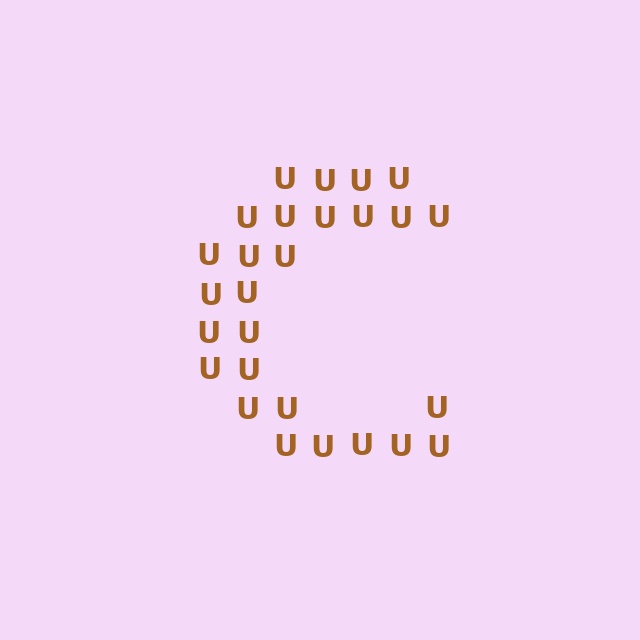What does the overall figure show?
The overall figure shows the letter C.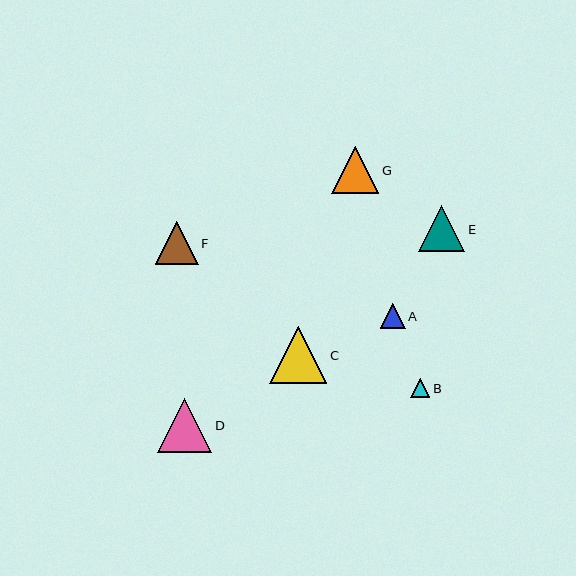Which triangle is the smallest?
Triangle B is the smallest with a size of approximately 19 pixels.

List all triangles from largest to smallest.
From largest to smallest: C, D, G, E, F, A, B.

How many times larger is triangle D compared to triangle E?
Triangle D is approximately 1.2 times the size of triangle E.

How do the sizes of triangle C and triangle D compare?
Triangle C and triangle D are approximately the same size.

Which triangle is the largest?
Triangle C is the largest with a size of approximately 57 pixels.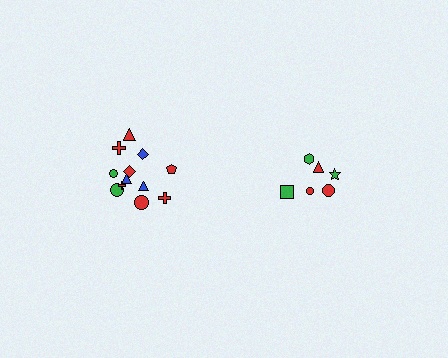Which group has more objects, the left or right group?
The left group.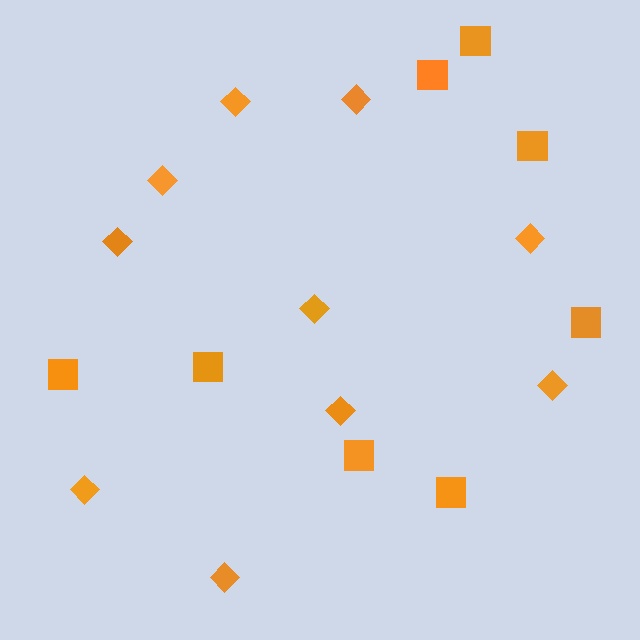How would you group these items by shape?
There are 2 groups: one group of squares (8) and one group of diamonds (10).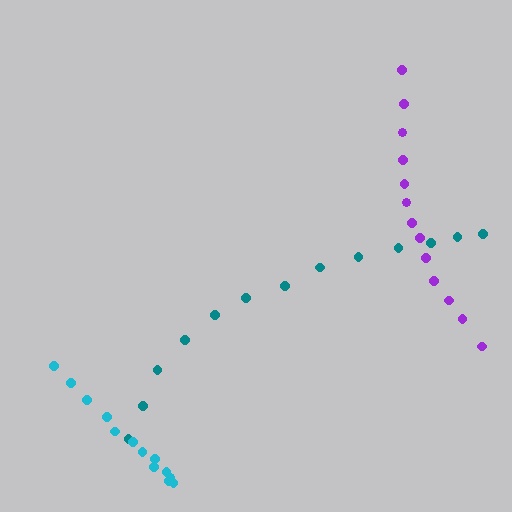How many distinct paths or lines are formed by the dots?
There are 3 distinct paths.